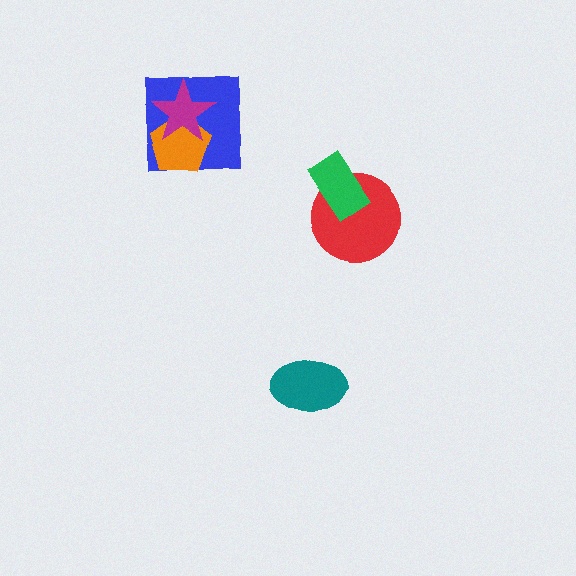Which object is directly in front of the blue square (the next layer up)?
The orange pentagon is directly in front of the blue square.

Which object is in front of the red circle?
The green rectangle is in front of the red circle.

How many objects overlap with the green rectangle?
1 object overlaps with the green rectangle.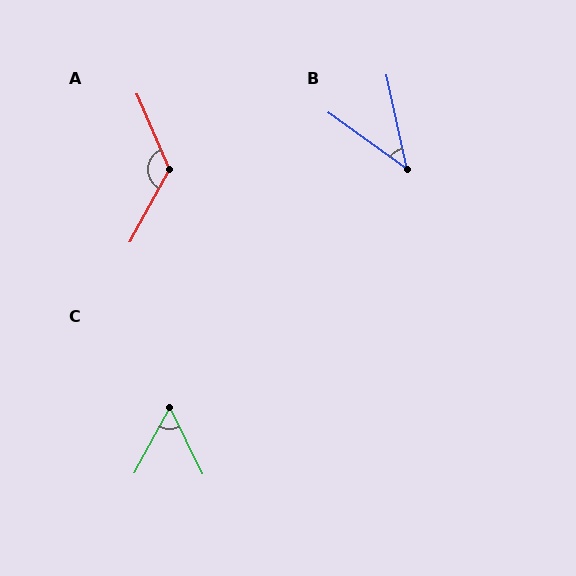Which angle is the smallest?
B, at approximately 42 degrees.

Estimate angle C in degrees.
Approximately 55 degrees.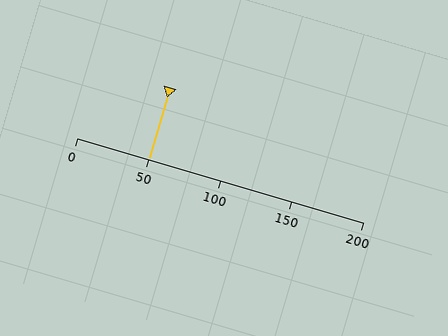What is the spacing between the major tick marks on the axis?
The major ticks are spaced 50 apart.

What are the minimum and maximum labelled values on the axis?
The axis runs from 0 to 200.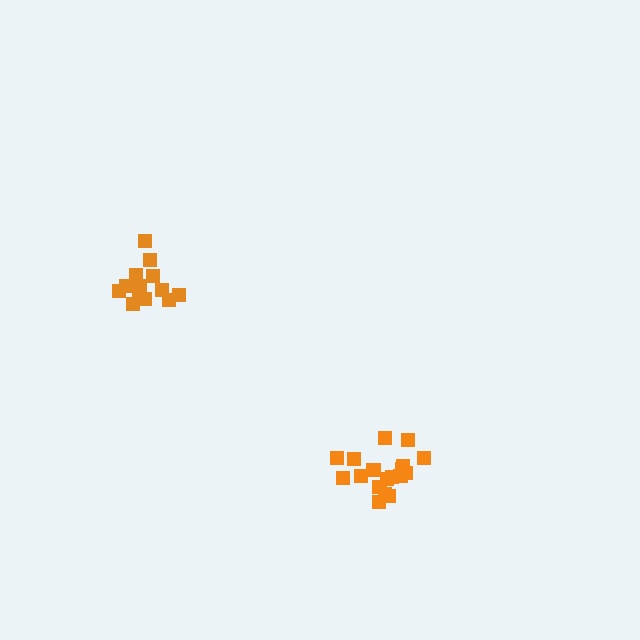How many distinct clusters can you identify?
There are 2 distinct clusters.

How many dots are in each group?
Group 1: 13 dots, Group 2: 18 dots (31 total).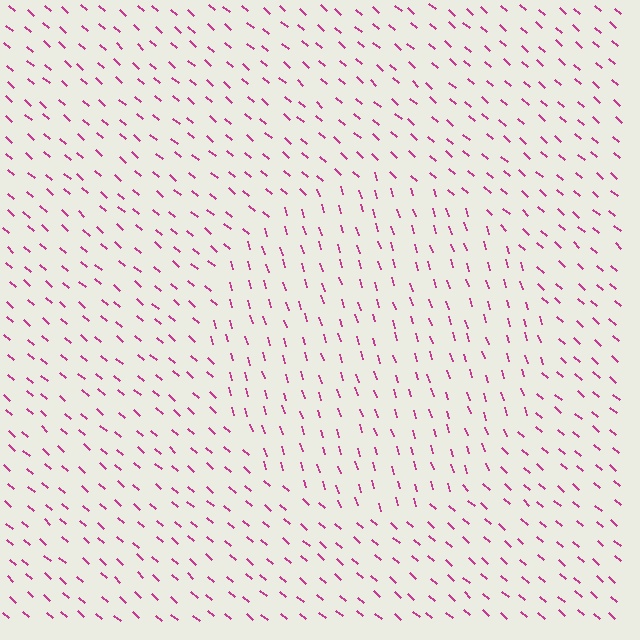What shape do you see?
I see a circle.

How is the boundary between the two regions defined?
The boundary is defined purely by a change in line orientation (approximately 32 degrees difference). All lines are the same color and thickness.